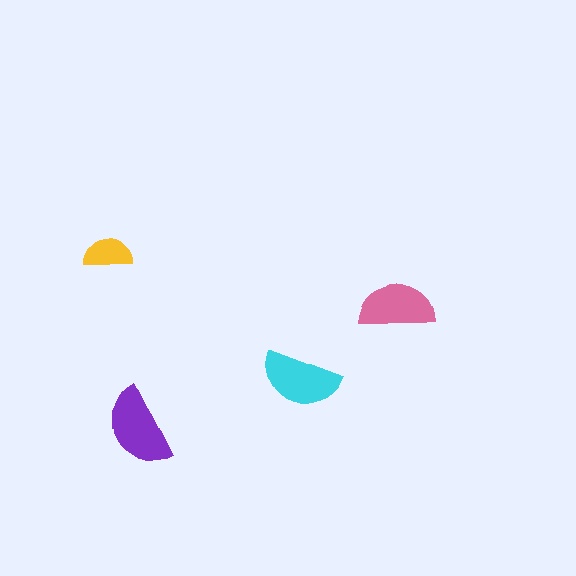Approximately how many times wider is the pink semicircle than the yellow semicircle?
About 1.5 times wider.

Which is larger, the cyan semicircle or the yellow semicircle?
The cyan one.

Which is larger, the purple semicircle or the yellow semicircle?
The purple one.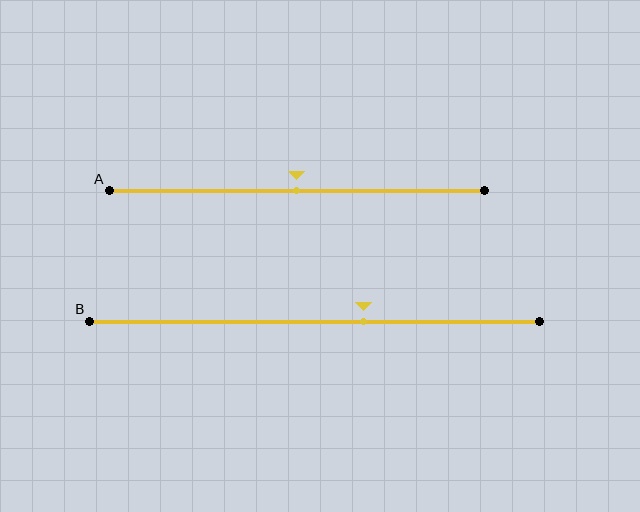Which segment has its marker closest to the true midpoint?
Segment A has its marker closest to the true midpoint.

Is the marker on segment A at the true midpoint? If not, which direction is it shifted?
Yes, the marker on segment A is at the true midpoint.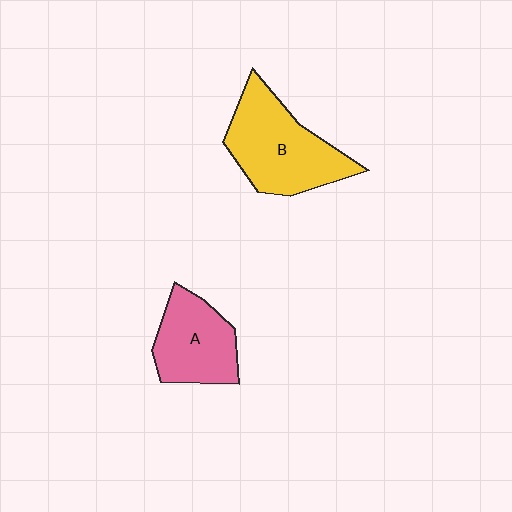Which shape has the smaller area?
Shape A (pink).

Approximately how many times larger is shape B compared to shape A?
Approximately 1.4 times.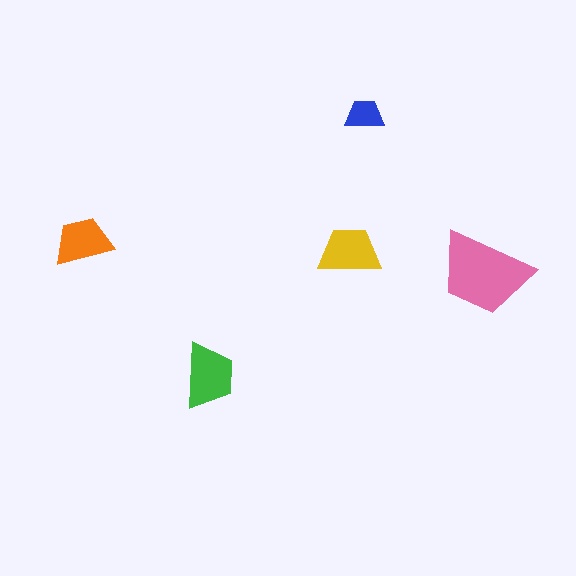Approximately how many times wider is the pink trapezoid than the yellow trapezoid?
About 1.5 times wider.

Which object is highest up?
The blue trapezoid is topmost.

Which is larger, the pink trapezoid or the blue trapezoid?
The pink one.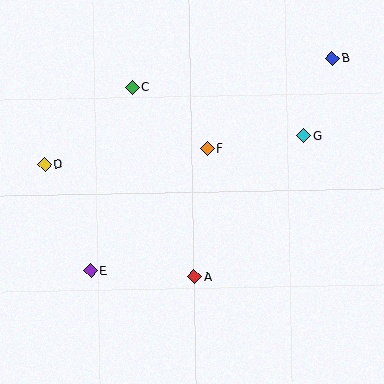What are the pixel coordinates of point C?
Point C is at (132, 88).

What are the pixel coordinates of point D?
Point D is at (45, 164).